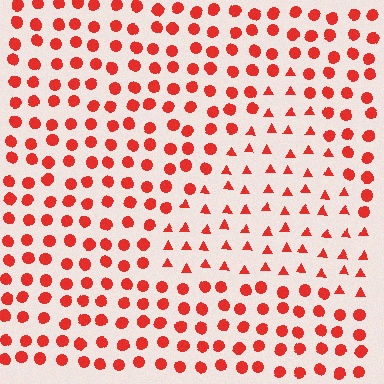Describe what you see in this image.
The image is filled with small red elements arranged in a uniform grid. A triangle-shaped region contains triangles, while the surrounding area contains circles. The boundary is defined purely by the change in element shape.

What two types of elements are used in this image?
The image uses triangles inside the triangle region and circles outside it.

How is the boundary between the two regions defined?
The boundary is defined by a change in element shape: triangles inside vs. circles outside. All elements share the same color and spacing.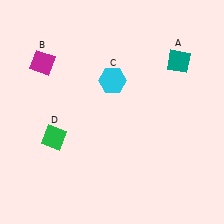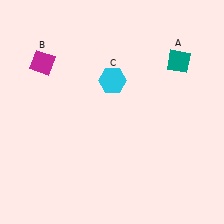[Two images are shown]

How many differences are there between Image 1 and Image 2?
There is 1 difference between the two images.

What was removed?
The green diamond (D) was removed in Image 2.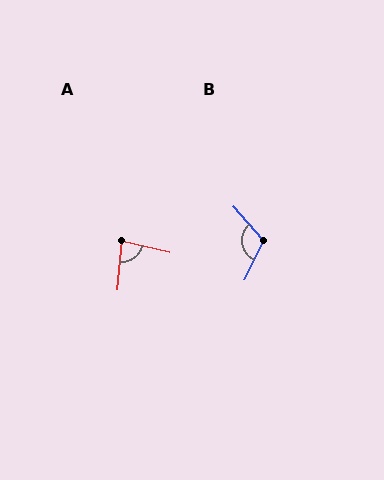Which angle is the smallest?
A, at approximately 82 degrees.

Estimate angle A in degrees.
Approximately 82 degrees.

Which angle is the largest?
B, at approximately 113 degrees.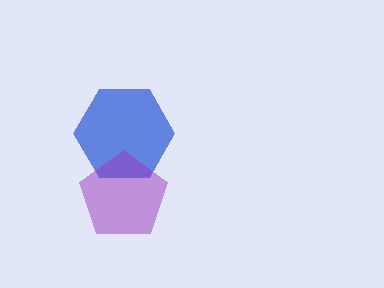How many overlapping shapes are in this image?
There are 2 overlapping shapes in the image.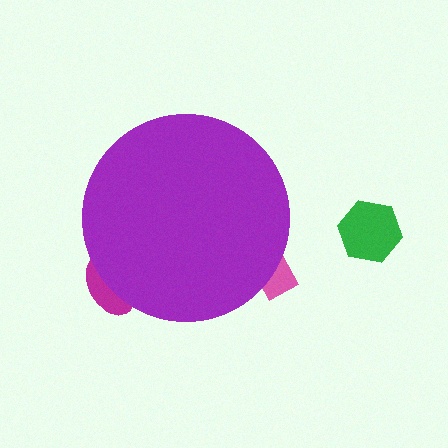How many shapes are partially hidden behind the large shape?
2 shapes are partially hidden.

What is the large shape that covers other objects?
A purple circle.